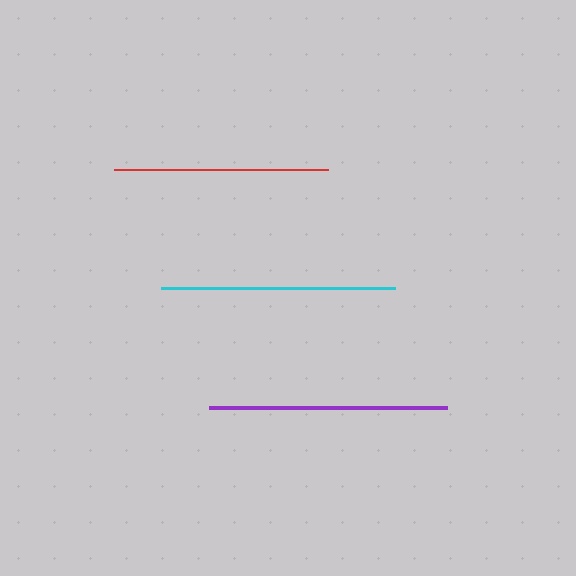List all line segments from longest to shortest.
From longest to shortest: purple, cyan, red.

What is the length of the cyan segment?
The cyan segment is approximately 234 pixels long.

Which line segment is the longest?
The purple line is the longest at approximately 237 pixels.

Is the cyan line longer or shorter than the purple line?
The purple line is longer than the cyan line.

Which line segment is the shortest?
The red line is the shortest at approximately 214 pixels.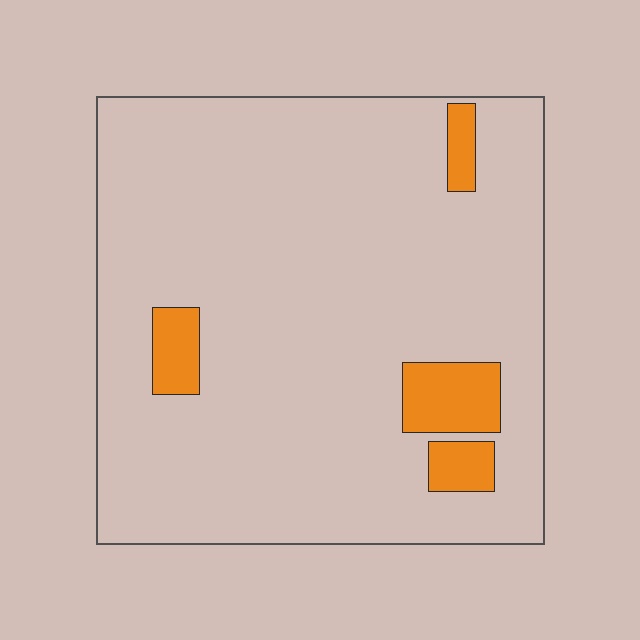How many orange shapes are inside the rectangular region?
4.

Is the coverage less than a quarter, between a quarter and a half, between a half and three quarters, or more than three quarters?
Less than a quarter.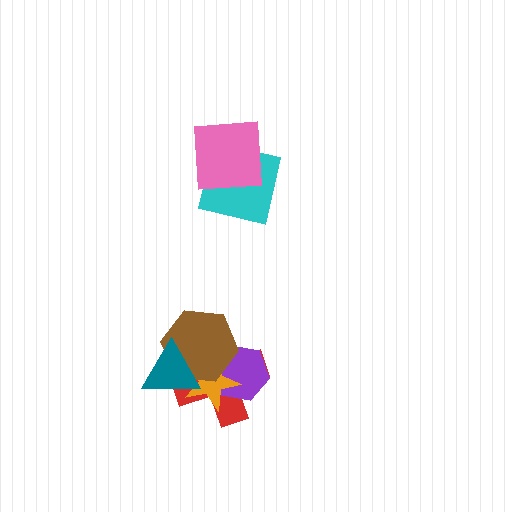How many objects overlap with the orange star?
4 objects overlap with the orange star.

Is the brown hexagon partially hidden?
Yes, it is partially covered by another shape.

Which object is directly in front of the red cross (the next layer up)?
The purple hexagon is directly in front of the red cross.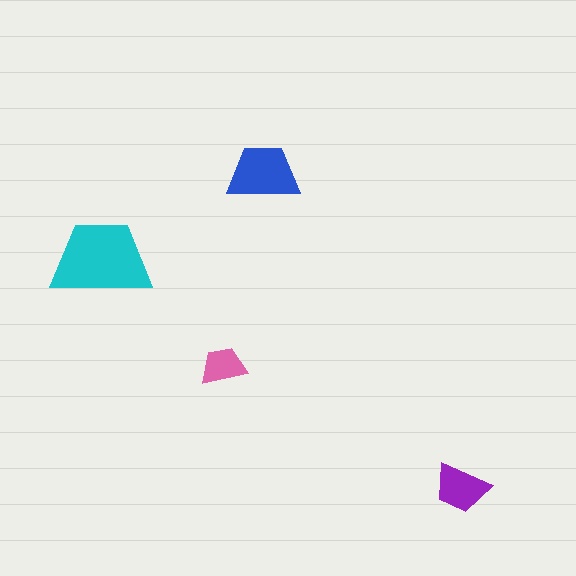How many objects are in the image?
There are 4 objects in the image.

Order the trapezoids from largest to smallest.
the cyan one, the blue one, the purple one, the pink one.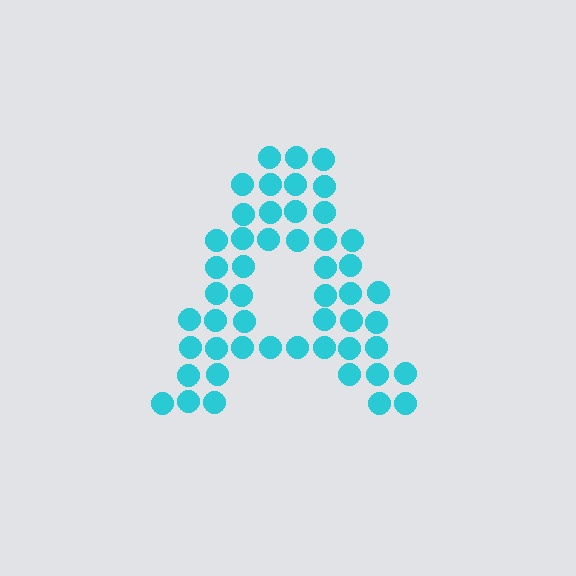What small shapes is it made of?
It is made of small circles.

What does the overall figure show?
The overall figure shows the letter A.